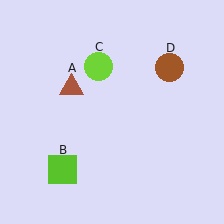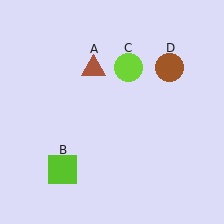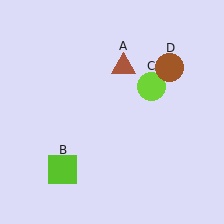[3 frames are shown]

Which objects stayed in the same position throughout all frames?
Lime square (object B) and brown circle (object D) remained stationary.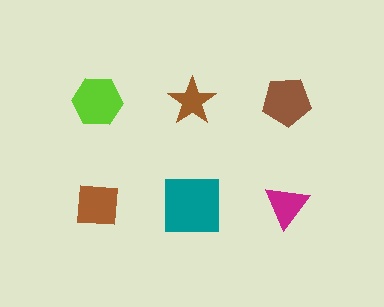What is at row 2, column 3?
A magenta triangle.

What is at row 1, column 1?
A lime hexagon.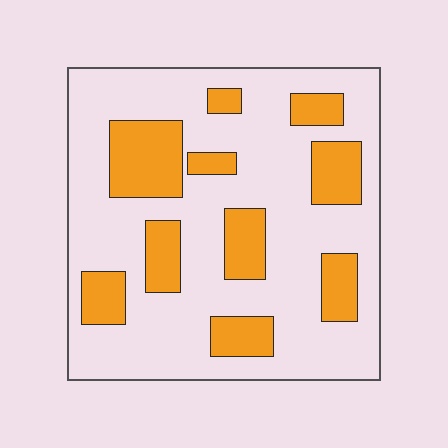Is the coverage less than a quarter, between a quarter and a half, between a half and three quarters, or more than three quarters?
Between a quarter and a half.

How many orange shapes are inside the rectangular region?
10.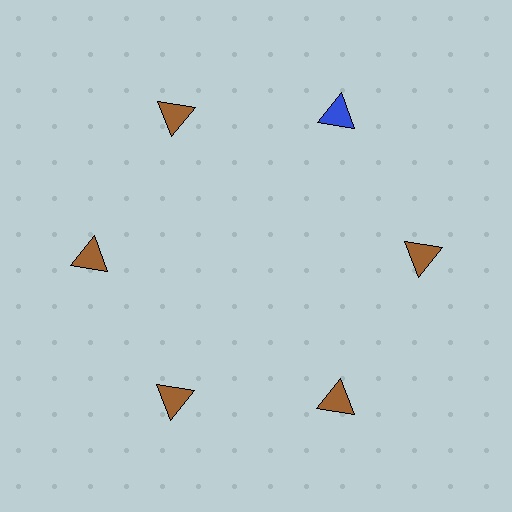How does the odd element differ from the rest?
It has a different color: blue instead of brown.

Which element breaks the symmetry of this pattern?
The blue triangle at roughly the 1 o'clock position breaks the symmetry. All other shapes are brown triangles.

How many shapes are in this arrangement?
There are 6 shapes arranged in a ring pattern.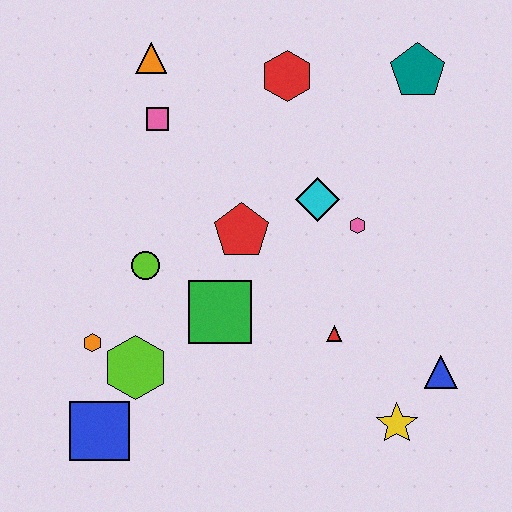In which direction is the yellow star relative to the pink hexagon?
The yellow star is below the pink hexagon.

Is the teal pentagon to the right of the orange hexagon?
Yes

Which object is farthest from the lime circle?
The teal pentagon is farthest from the lime circle.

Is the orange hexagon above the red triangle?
No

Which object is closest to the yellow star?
The blue triangle is closest to the yellow star.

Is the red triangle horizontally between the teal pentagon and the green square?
Yes